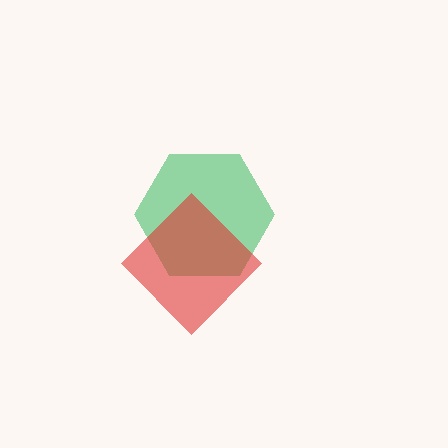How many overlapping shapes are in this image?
There are 2 overlapping shapes in the image.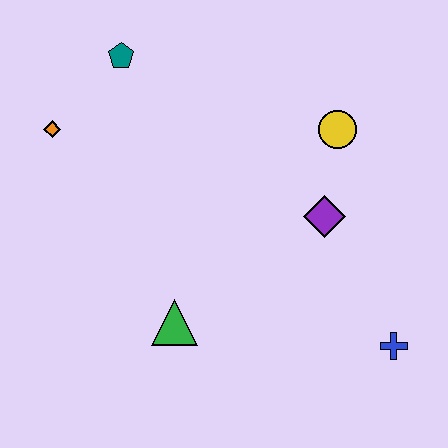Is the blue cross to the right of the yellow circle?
Yes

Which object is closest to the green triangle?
The purple diamond is closest to the green triangle.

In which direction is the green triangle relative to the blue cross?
The green triangle is to the left of the blue cross.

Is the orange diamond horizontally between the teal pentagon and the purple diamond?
No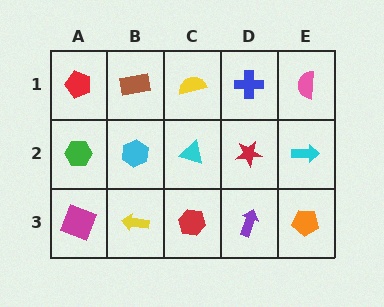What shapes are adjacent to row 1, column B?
A cyan hexagon (row 2, column B), a red pentagon (row 1, column A), a yellow semicircle (row 1, column C).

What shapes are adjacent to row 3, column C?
A cyan triangle (row 2, column C), a yellow arrow (row 3, column B), a purple arrow (row 3, column D).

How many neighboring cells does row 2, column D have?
4.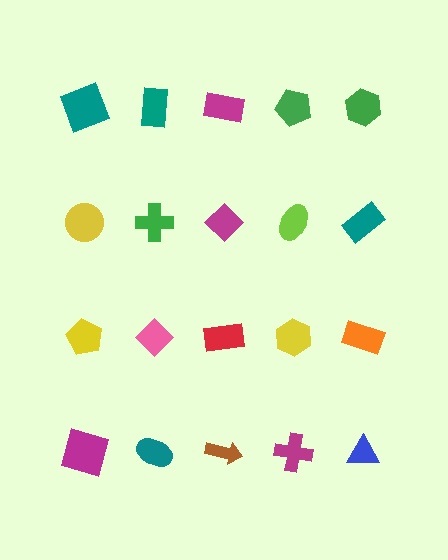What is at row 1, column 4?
A green pentagon.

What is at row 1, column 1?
A teal square.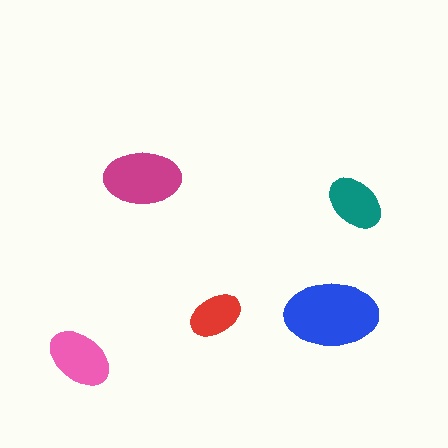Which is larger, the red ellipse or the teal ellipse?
The teal one.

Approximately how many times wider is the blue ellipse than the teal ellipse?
About 1.5 times wider.